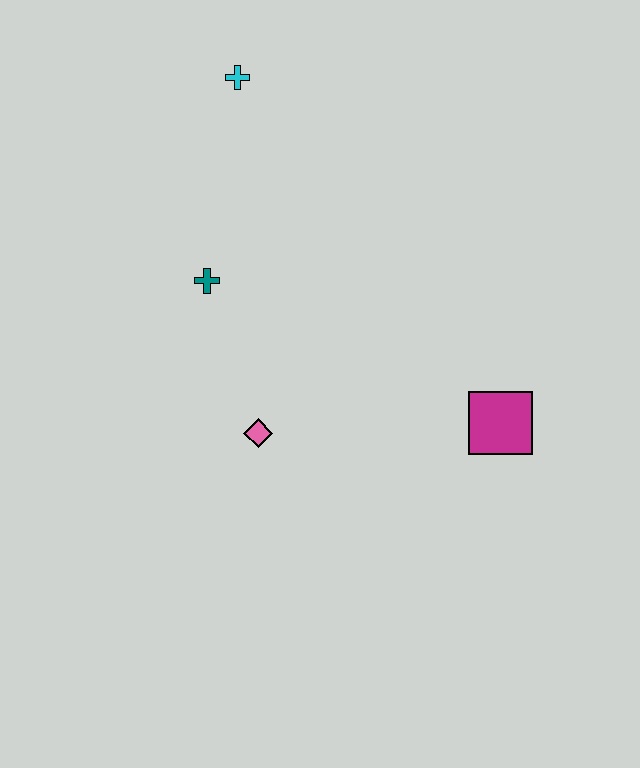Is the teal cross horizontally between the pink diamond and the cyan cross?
No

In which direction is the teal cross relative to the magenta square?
The teal cross is to the left of the magenta square.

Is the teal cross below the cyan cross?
Yes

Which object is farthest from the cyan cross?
The magenta square is farthest from the cyan cross.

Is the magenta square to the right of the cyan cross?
Yes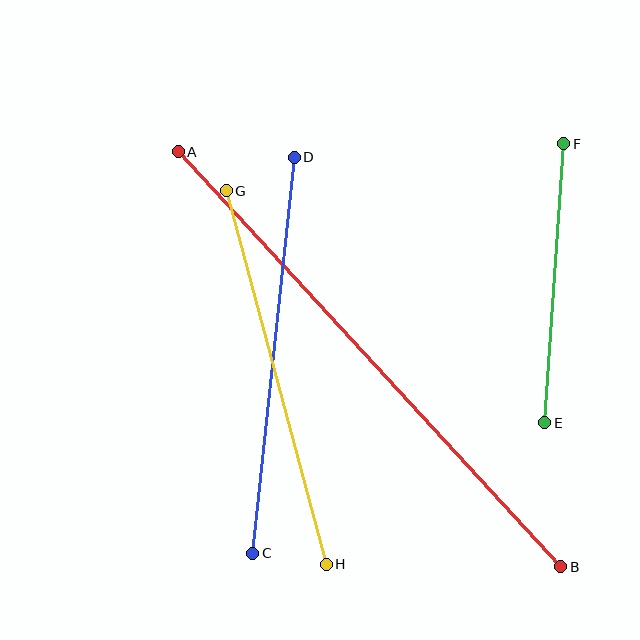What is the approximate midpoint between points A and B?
The midpoint is at approximately (369, 359) pixels.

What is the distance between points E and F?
The distance is approximately 280 pixels.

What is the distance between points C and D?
The distance is approximately 398 pixels.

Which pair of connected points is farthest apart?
Points A and B are farthest apart.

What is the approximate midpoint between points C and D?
The midpoint is at approximately (273, 355) pixels.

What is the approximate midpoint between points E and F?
The midpoint is at approximately (554, 283) pixels.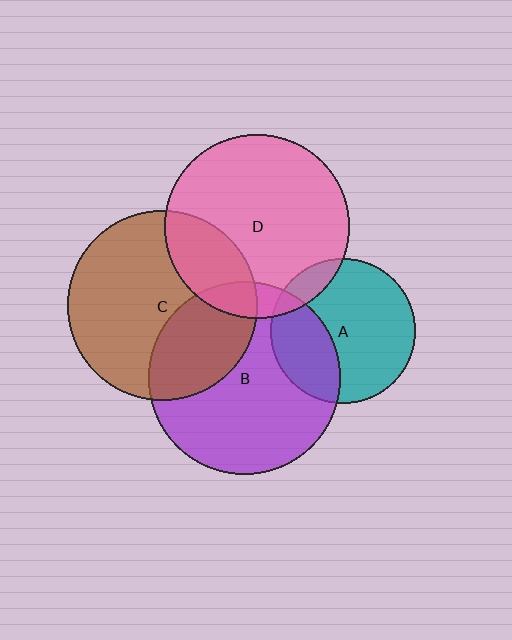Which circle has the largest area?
Circle B (purple).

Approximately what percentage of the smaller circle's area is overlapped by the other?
Approximately 10%.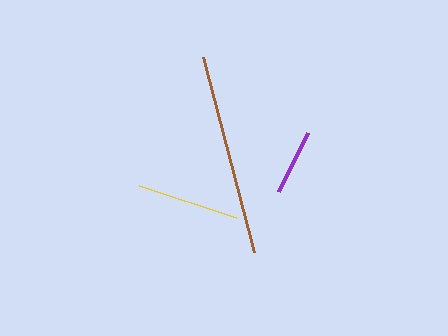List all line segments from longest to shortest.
From longest to shortest: brown, yellow, purple.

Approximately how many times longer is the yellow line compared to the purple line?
The yellow line is approximately 1.5 times the length of the purple line.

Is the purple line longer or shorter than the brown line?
The brown line is longer than the purple line.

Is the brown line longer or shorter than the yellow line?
The brown line is longer than the yellow line.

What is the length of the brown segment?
The brown segment is approximately 201 pixels long.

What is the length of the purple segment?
The purple segment is approximately 66 pixels long.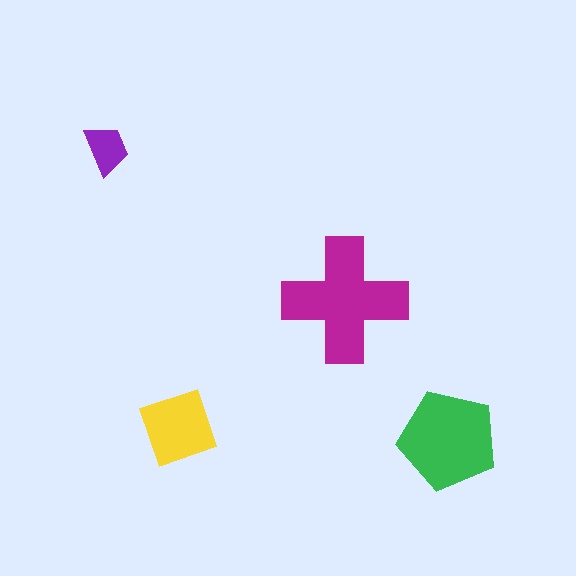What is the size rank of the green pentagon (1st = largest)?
2nd.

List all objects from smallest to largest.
The purple trapezoid, the yellow diamond, the green pentagon, the magenta cross.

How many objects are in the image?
There are 4 objects in the image.